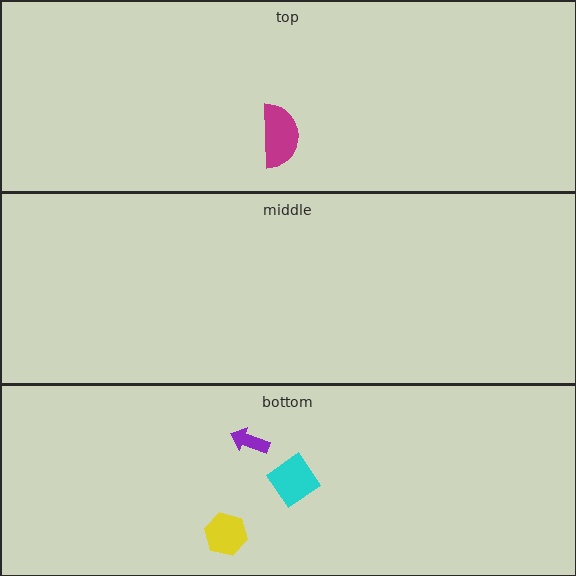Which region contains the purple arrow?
The bottom region.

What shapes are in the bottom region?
The purple arrow, the yellow hexagon, the cyan diamond.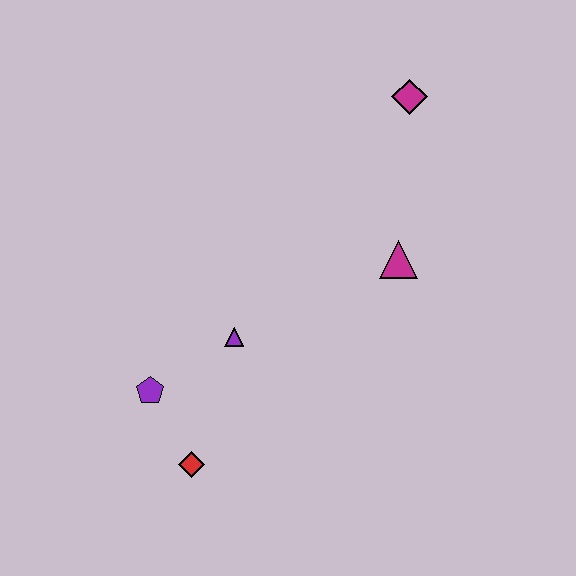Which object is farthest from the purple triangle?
The magenta diamond is farthest from the purple triangle.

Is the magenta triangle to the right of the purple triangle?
Yes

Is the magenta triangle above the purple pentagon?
Yes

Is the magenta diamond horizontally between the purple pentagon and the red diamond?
No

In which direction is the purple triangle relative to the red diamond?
The purple triangle is above the red diamond.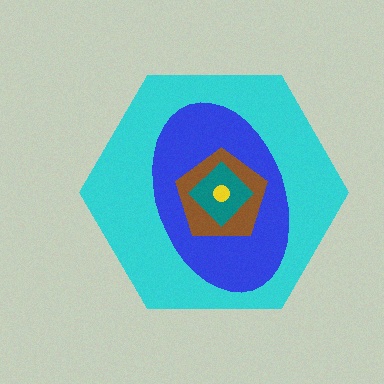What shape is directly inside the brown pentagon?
The teal diamond.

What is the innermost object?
The yellow circle.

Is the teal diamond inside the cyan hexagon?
Yes.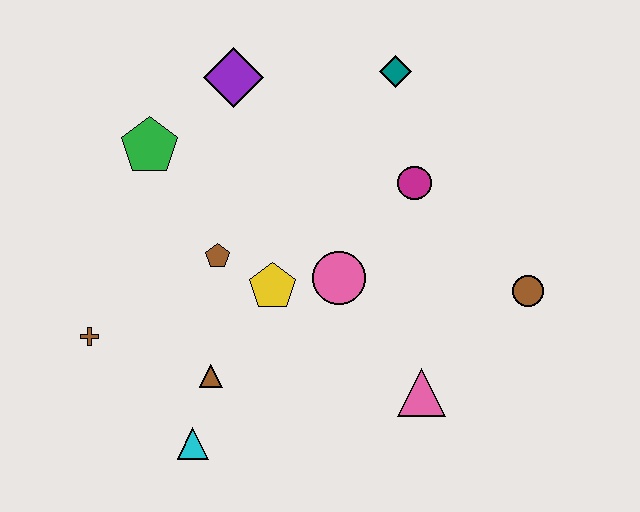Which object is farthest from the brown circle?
The brown cross is farthest from the brown circle.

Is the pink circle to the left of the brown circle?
Yes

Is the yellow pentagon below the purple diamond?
Yes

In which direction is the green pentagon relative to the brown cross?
The green pentagon is above the brown cross.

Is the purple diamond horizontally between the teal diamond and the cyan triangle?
Yes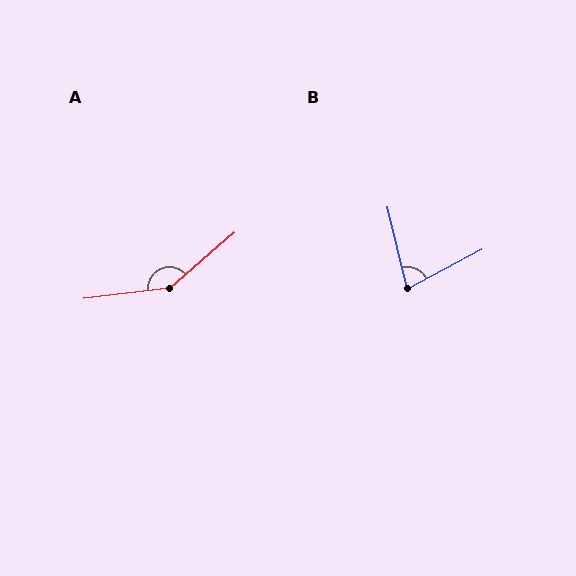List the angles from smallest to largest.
B (76°), A (146°).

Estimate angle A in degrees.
Approximately 146 degrees.